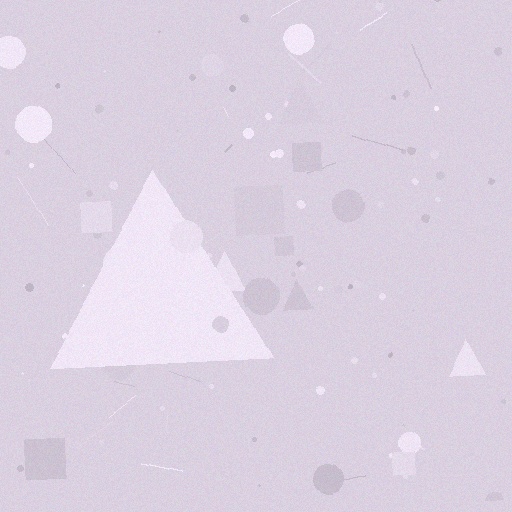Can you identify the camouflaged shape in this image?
The camouflaged shape is a triangle.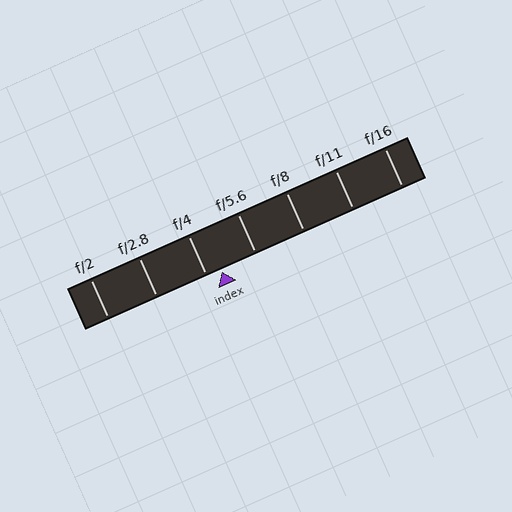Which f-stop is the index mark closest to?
The index mark is closest to f/4.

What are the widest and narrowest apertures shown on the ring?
The widest aperture shown is f/2 and the narrowest is f/16.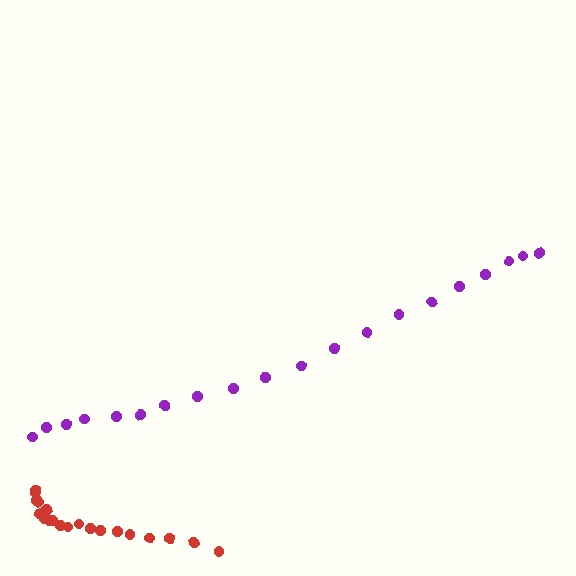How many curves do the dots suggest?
There are 2 distinct paths.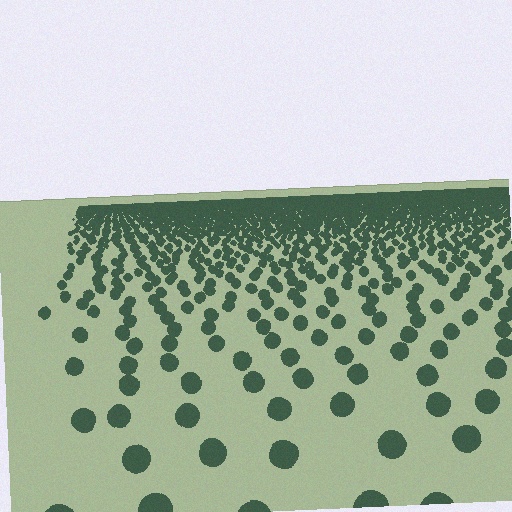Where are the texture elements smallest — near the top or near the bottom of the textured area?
Near the top.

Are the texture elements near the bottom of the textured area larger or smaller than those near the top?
Larger. Near the bottom, elements are closer to the viewer and appear at a bigger on-screen size.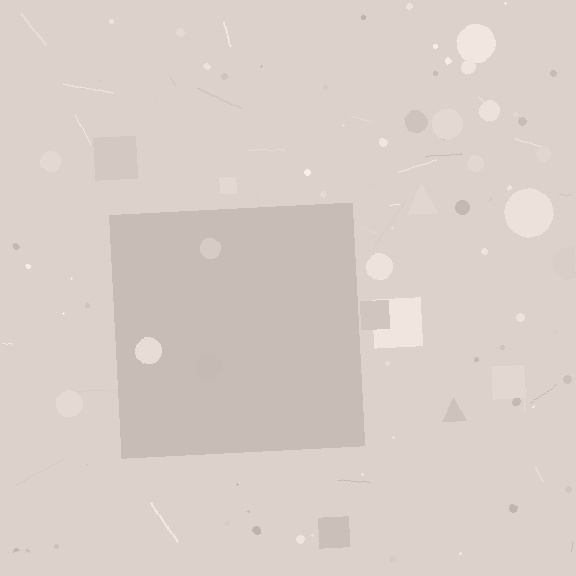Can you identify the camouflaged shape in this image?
The camouflaged shape is a square.